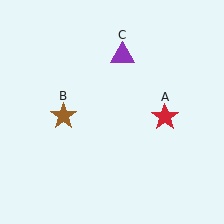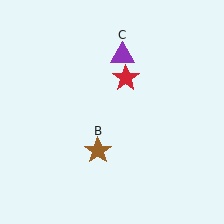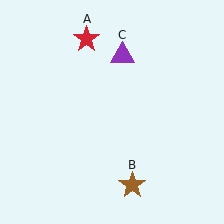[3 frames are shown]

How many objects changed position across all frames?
2 objects changed position: red star (object A), brown star (object B).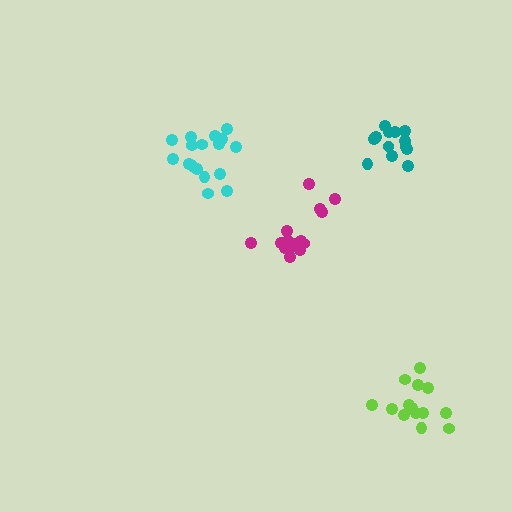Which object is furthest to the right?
The lime cluster is rightmost.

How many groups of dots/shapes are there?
There are 4 groups.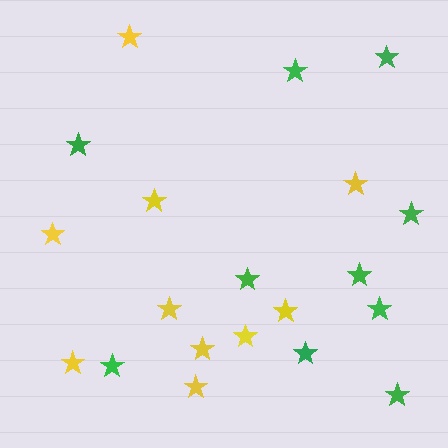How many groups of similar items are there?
There are 2 groups: one group of green stars (10) and one group of yellow stars (10).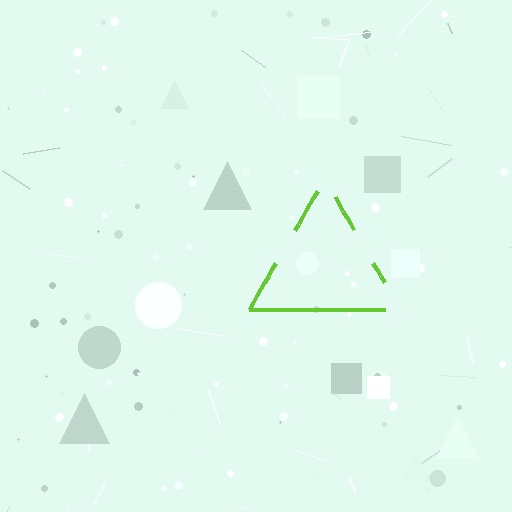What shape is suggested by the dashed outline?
The dashed outline suggests a triangle.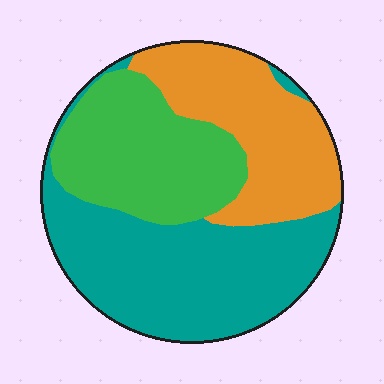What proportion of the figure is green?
Green covers roughly 30% of the figure.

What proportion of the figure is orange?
Orange takes up between a sixth and a third of the figure.